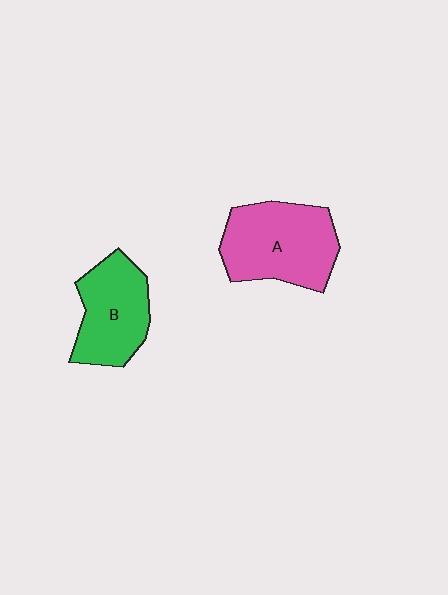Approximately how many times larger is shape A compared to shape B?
Approximately 1.3 times.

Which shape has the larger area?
Shape A (pink).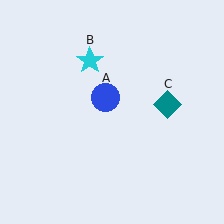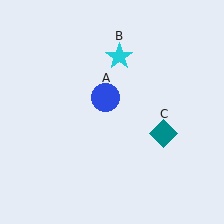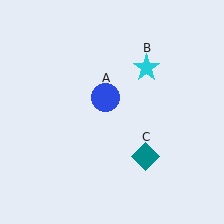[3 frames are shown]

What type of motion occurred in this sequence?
The cyan star (object B), teal diamond (object C) rotated clockwise around the center of the scene.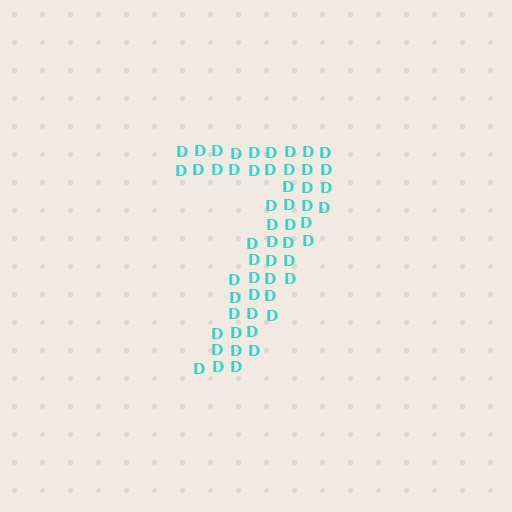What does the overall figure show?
The overall figure shows the digit 7.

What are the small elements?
The small elements are letter D's.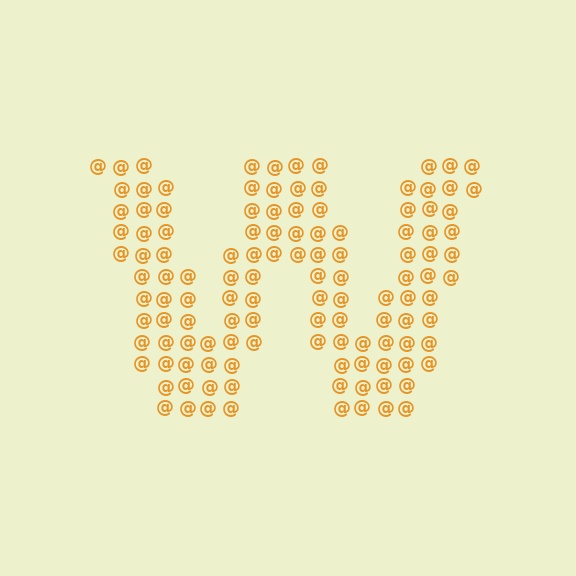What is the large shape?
The large shape is the letter W.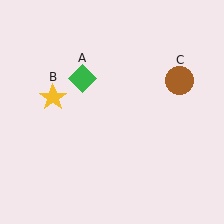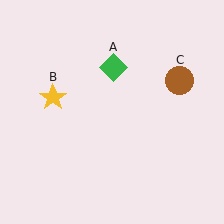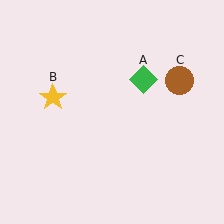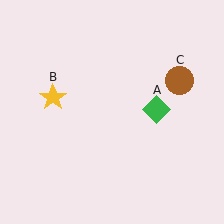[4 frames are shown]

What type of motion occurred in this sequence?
The green diamond (object A) rotated clockwise around the center of the scene.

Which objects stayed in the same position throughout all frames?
Yellow star (object B) and brown circle (object C) remained stationary.